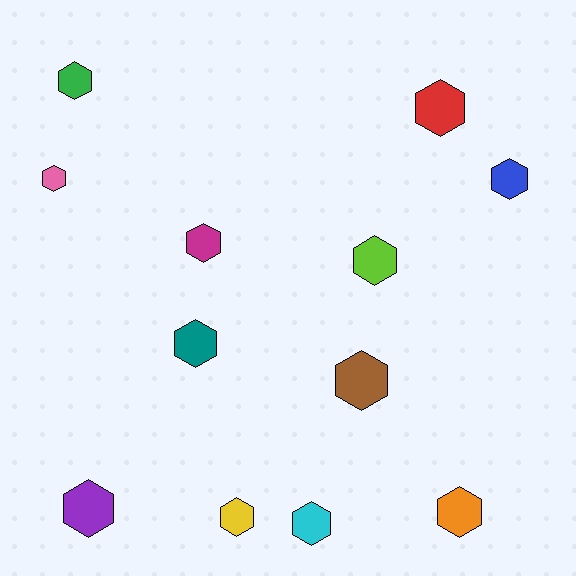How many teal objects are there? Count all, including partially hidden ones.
There is 1 teal object.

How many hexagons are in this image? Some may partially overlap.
There are 12 hexagons.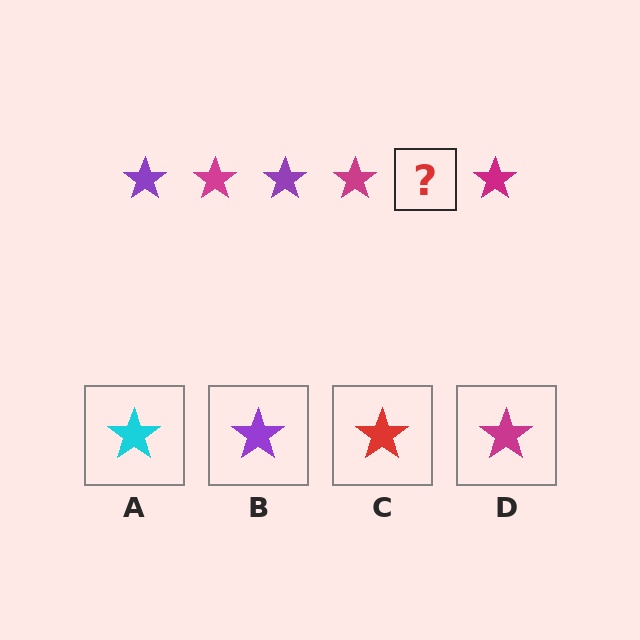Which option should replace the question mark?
Option B.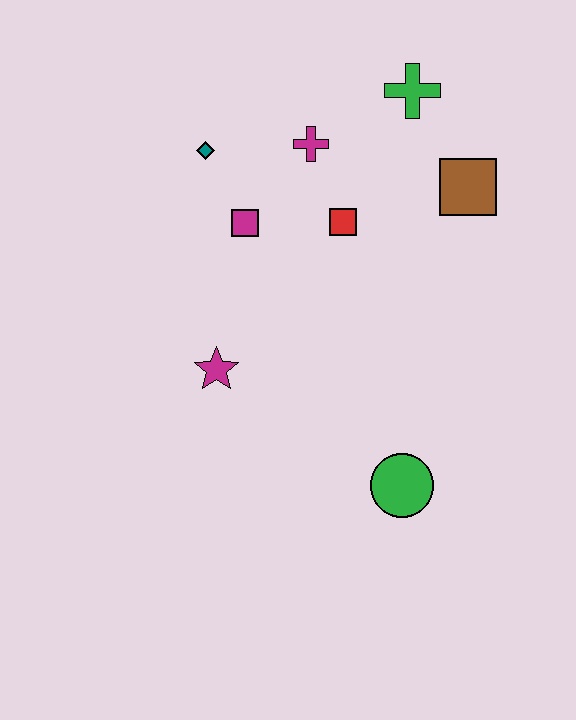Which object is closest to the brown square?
The green cross is closest to the brown square.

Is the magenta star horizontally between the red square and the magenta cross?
No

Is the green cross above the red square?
Yes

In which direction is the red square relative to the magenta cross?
The red square is below the magenta cross.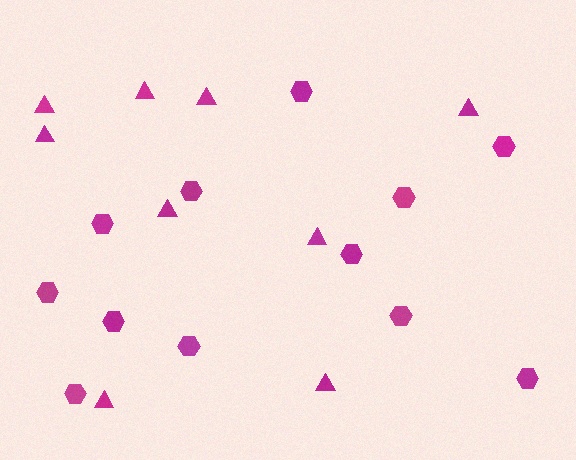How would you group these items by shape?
There are 2 groups: one group of hexagons (12) and one group of triangles (9).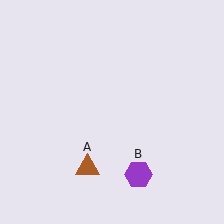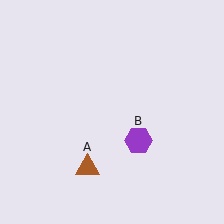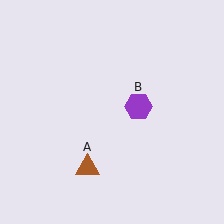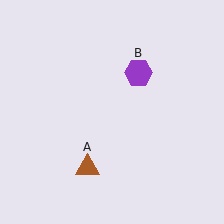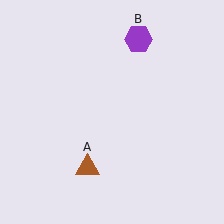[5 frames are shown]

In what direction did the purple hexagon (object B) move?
The purple hexagon (object B) moved up.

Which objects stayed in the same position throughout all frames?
Brown triangle (object A) remained stationary.